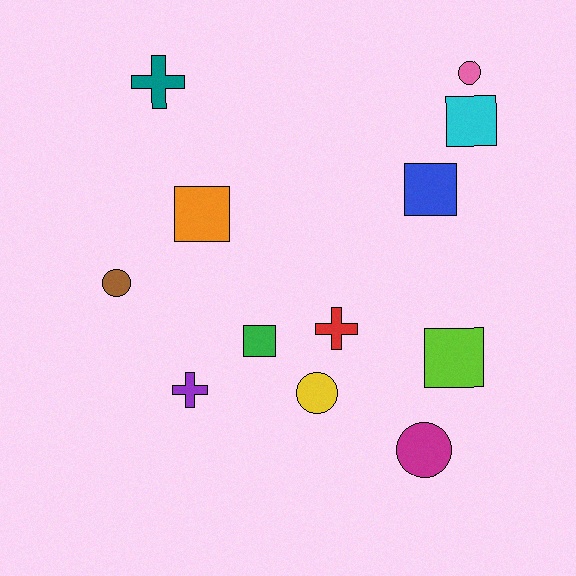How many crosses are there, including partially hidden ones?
There are 3 crosses.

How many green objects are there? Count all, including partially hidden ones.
There is 1 green object.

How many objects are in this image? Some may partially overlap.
There are 12 objects.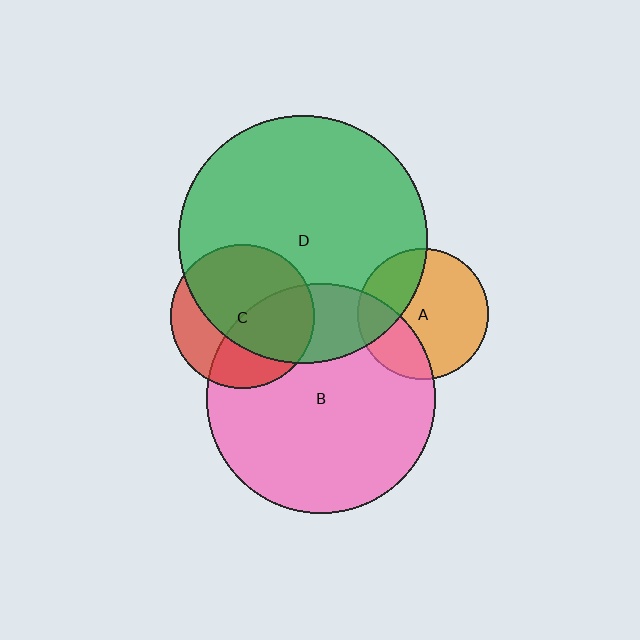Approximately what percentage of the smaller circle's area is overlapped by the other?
Approximately 30%.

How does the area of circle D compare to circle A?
Approximately 3.6 times.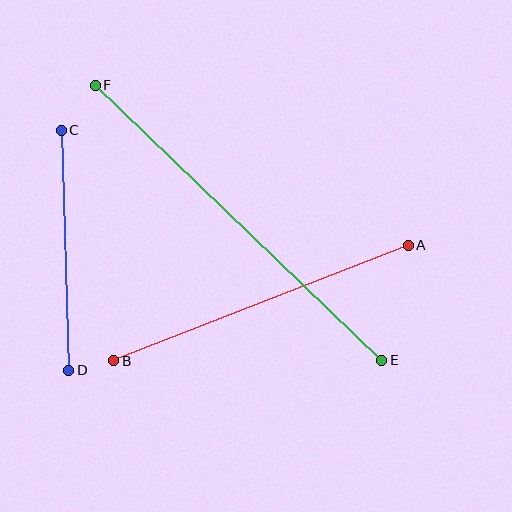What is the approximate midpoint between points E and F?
The midpoint is at approximately (238, 223) pixels.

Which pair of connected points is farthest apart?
Points E and F are farthest apart.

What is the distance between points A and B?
The distance is approximately 317 pixels.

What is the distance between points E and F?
The distance is approximately 397 pixels.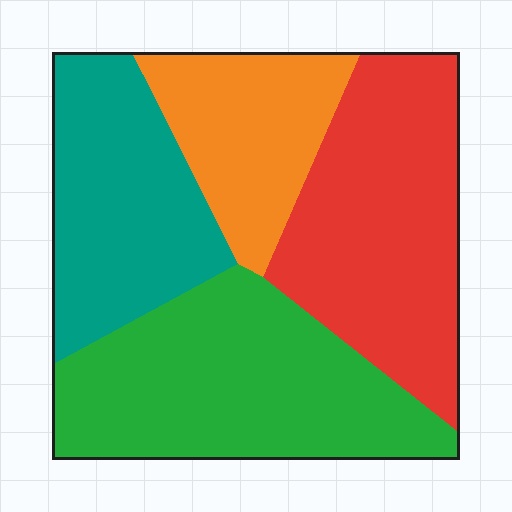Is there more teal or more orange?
Teal.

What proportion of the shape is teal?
Teal takes up less than a quarter of the shape.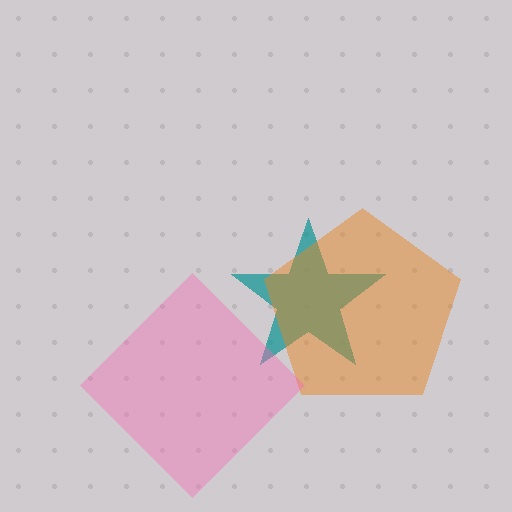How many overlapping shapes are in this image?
There are 3 overlapping shapes in the image.